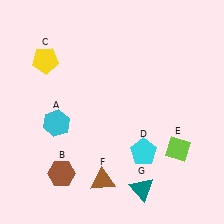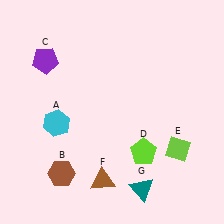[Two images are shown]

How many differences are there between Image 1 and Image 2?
There are 2 differences between the two images.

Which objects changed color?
C changed from yellow to purple. D changed from cyan to lime.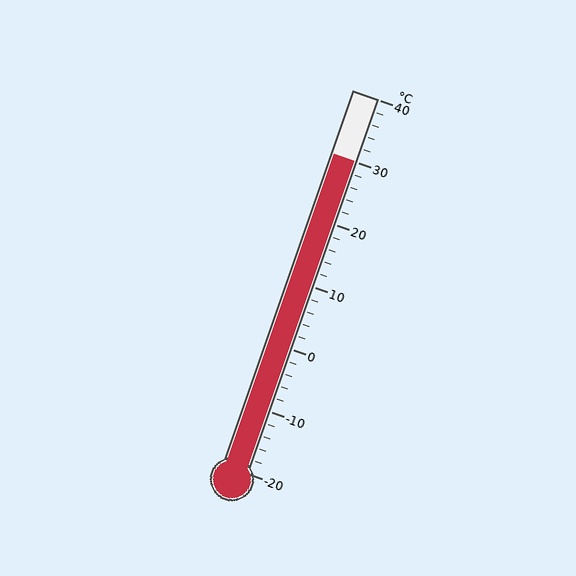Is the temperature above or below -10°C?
The temperature is above -10°C.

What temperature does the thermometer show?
The thermometer shows approximately 30°C.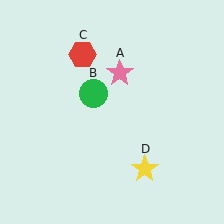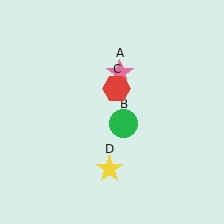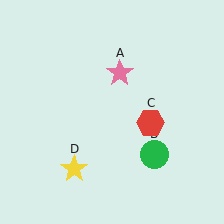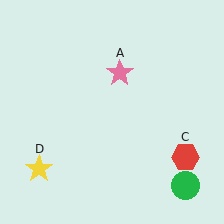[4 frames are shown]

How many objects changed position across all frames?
3 objects changed position: green circle (object B), red hexagon (object C), yellow star (object D).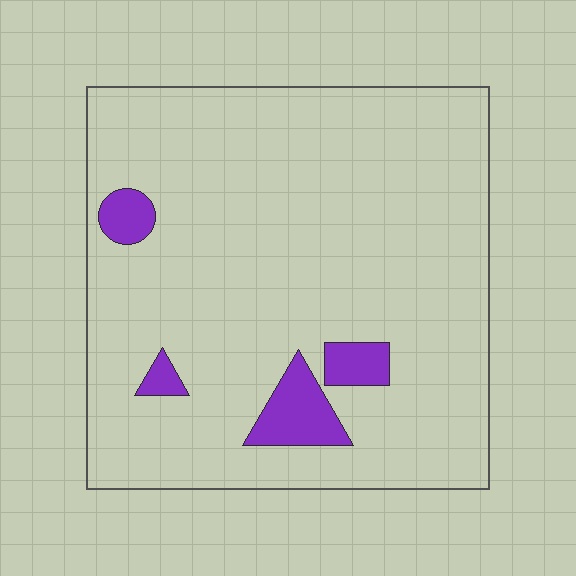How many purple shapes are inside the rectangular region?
4.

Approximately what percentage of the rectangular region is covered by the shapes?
Approximately 10%.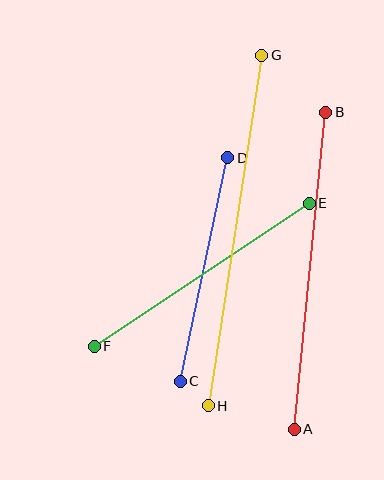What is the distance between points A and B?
The distance is approximately 319 pixels.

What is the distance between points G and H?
The distance is approximately 354 pixels.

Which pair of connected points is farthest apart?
Points G and H are farthest apart.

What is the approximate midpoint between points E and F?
The midpoint is at approximately (202, 275) pixels.